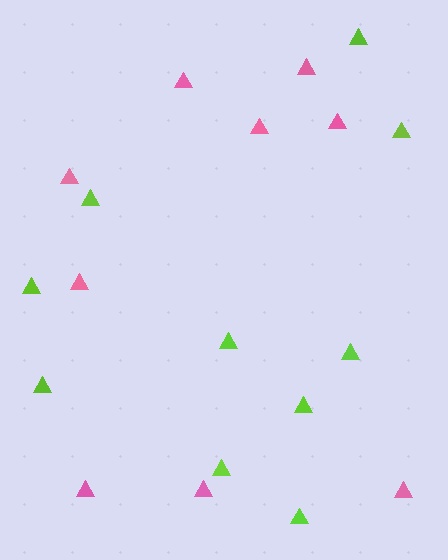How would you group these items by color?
There are 2 groups: one group of pink triangles (9) and one group of lime triangles (10).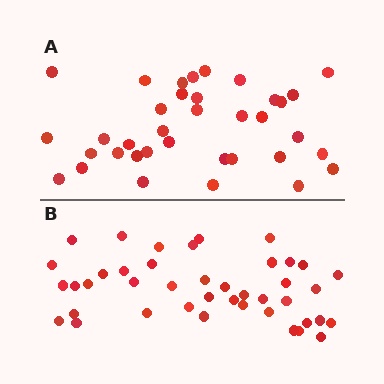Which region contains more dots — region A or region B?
Region B (the bottom region) has more dots.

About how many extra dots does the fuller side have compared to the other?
Region B has about 6 more dots than region A.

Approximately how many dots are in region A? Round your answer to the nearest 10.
About 40 dots. (The exact count is 36, which rounds to 40.)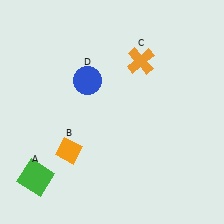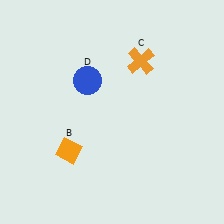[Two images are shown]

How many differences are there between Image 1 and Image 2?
There is 1 difference between the two images.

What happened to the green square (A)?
The green square (A) was removed in Image 2. It was in the bottom-left area of Image 1.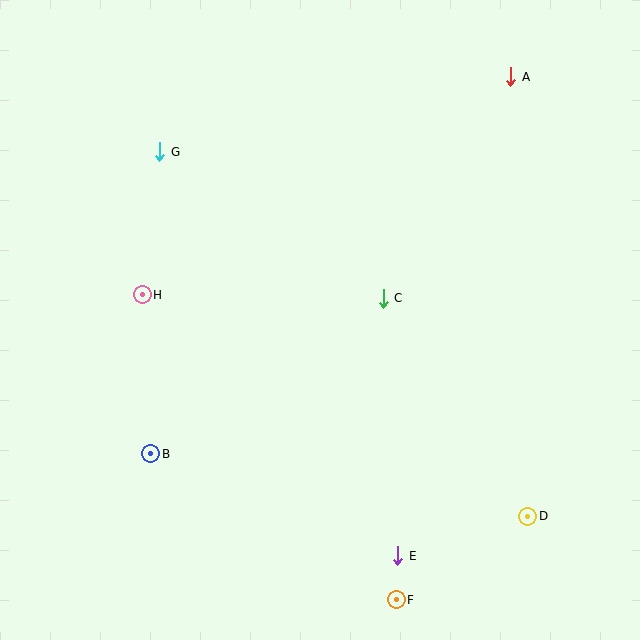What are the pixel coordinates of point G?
Point G is at (160, 152).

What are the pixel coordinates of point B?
Point B is at (151, 454).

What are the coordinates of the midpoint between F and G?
The midpoint between F and G is at (278, 376).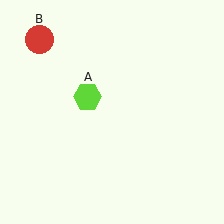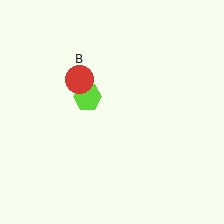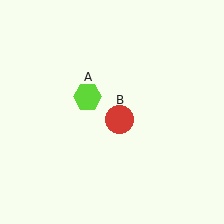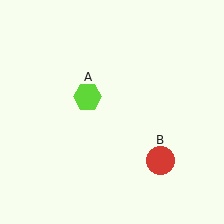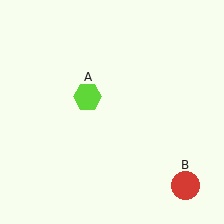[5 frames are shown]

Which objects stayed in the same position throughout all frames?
Lime hexagon (object A) remained stationary.